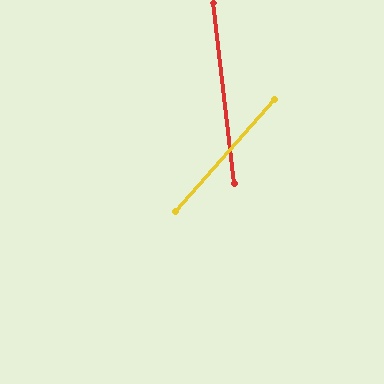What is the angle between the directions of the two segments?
Approximately 48 degrees.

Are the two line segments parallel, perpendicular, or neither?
Neither parallel nor perpendicular — they differ by about 48°.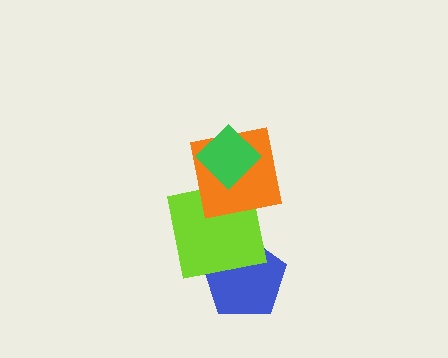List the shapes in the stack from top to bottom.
From top to bottom: the green diamond, the orange square, the lime square, the blue pentagon.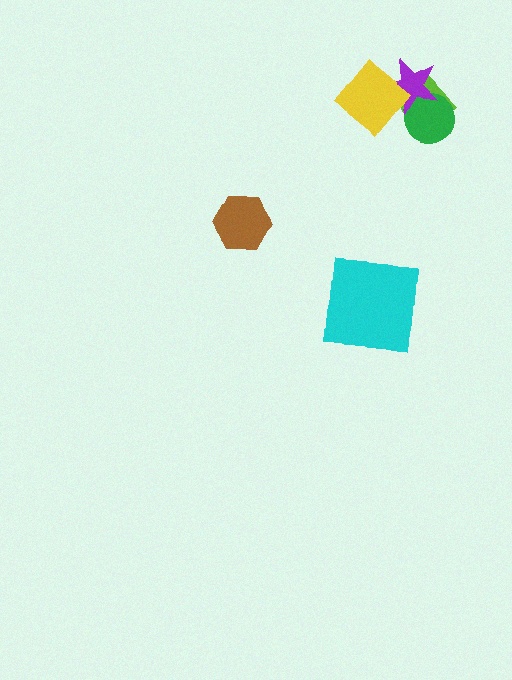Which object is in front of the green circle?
The purple star is in front of the green circle.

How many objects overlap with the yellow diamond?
2 objects overlap with the yellow diamond.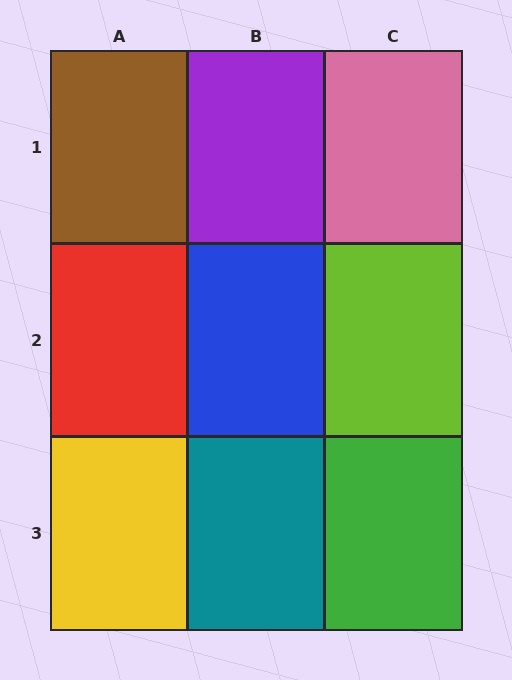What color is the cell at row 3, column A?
Yellow.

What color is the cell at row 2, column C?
Lime.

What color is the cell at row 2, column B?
Blue.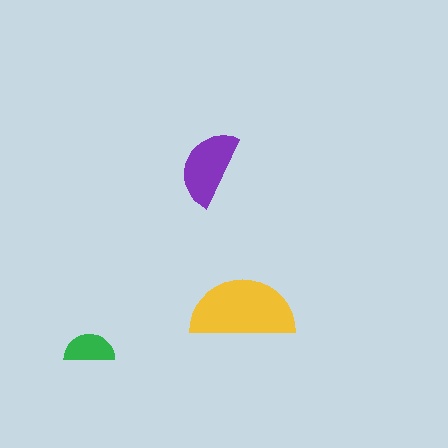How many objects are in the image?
There are 3 objects in the image.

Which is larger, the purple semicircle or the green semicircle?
The purple one.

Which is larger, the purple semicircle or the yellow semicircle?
The yellow one.